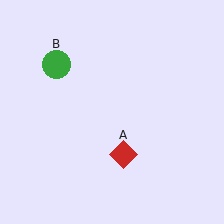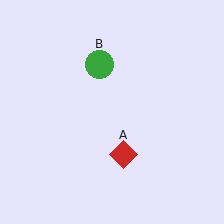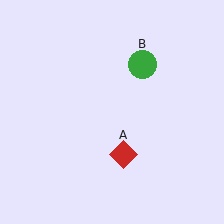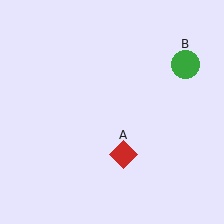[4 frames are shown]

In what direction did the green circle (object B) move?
The green circle (object B) moved right.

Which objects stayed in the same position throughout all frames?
Red diamond (object A) remained stationary.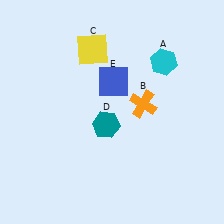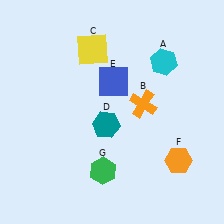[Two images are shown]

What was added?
An orange hexagon (F), a green hexagon (G) were added in Image 2.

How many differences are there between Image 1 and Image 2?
There are 2 differences between the two images.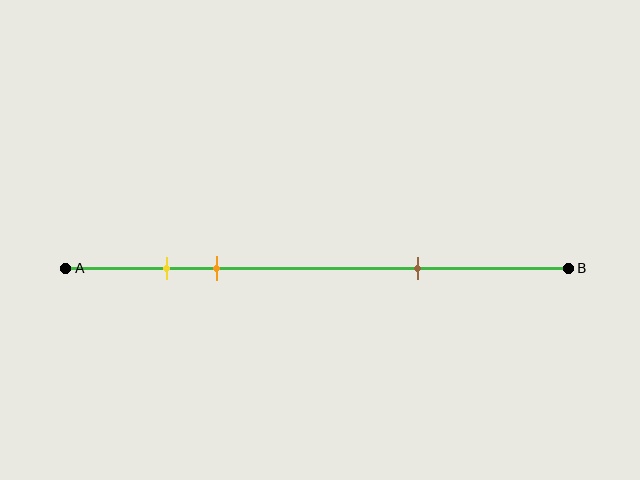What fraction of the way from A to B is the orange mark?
The orange mark is approximately 30% (0.3) of the way from A to B.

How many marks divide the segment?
There are 3 marks dividing the segment.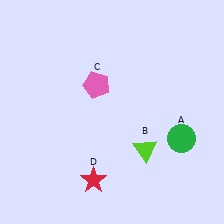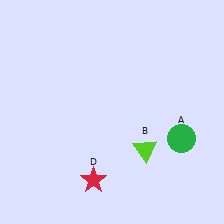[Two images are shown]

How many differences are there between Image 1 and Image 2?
There is 1 difference between the two images.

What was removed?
The pink pentagon (C) was removed in Image 2.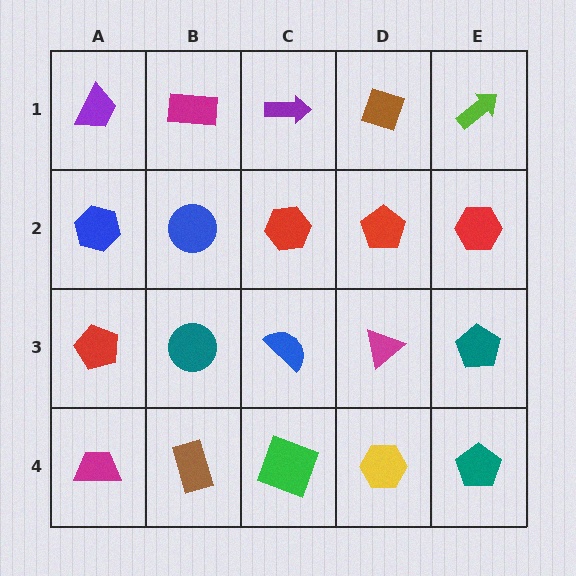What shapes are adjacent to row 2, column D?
A brown diamond (row 1, column D), a magenta triangle (row 3, column D), a red hexagon (row 2, column C), a red hexagon (row 2, column E).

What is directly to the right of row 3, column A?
A teal circle.